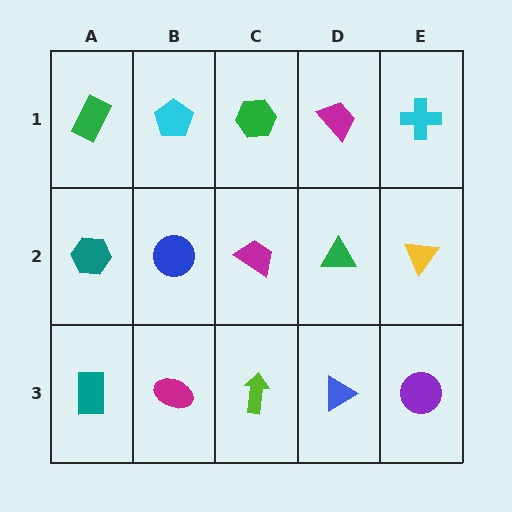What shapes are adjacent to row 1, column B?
A blue circle (row 2, column B), a green rectangle (row 1, column A), a green hexagon (row 1, column C).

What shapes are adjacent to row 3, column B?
A blue circle (row 2, column B), a teal rectangle (row 3, column A), a lime arrow (row 3, column C).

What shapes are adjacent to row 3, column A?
A teal hexagon (row 2, column A), a magenta ellipse (row 3, column B).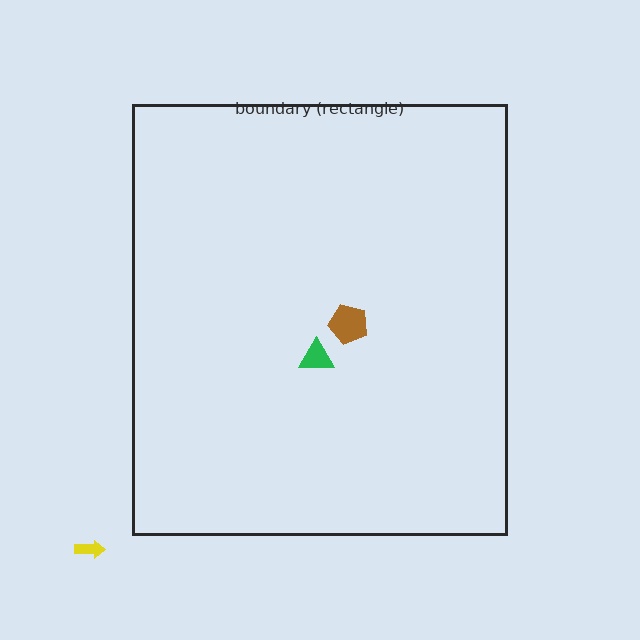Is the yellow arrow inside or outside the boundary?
Outside.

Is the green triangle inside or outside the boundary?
Inside.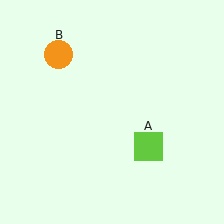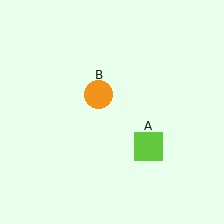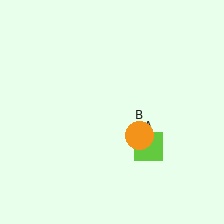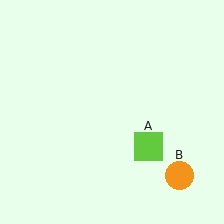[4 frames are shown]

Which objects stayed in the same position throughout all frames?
Lime square (object A) remained stationary.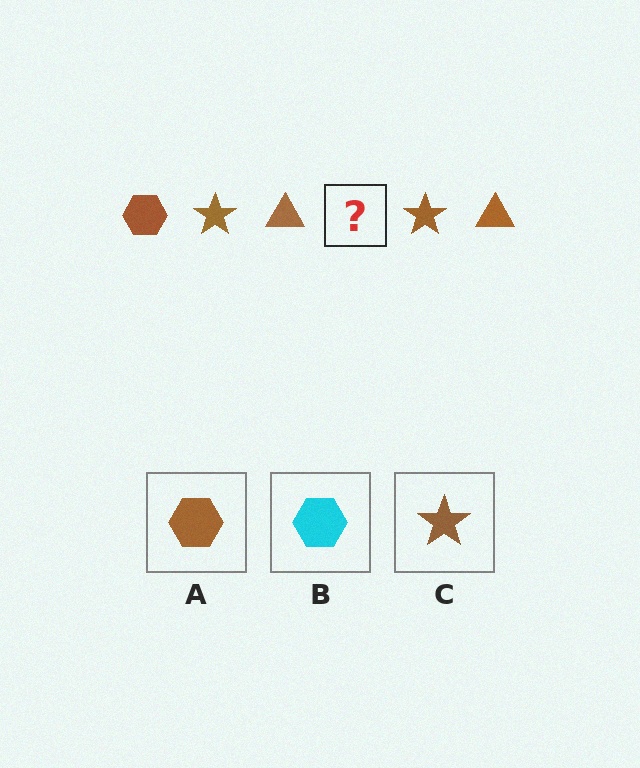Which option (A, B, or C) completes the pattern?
A.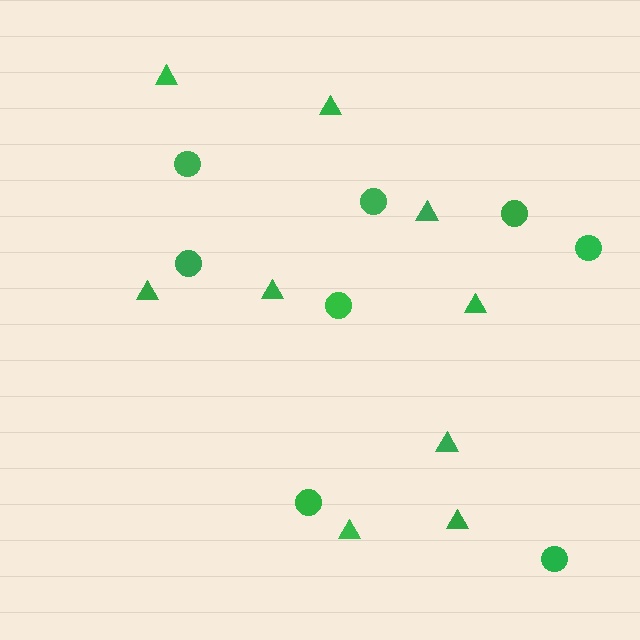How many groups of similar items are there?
There are 2 groups: one group of circles (8) and one group of triangles (9).